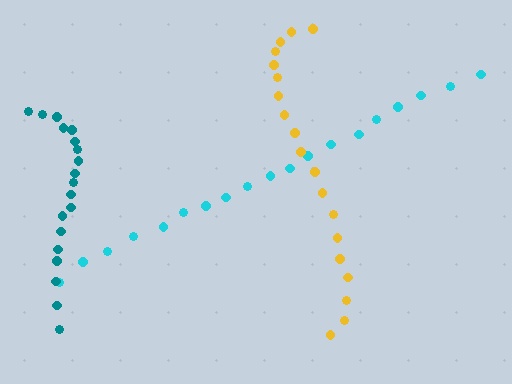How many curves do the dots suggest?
There are 3 distinct paths.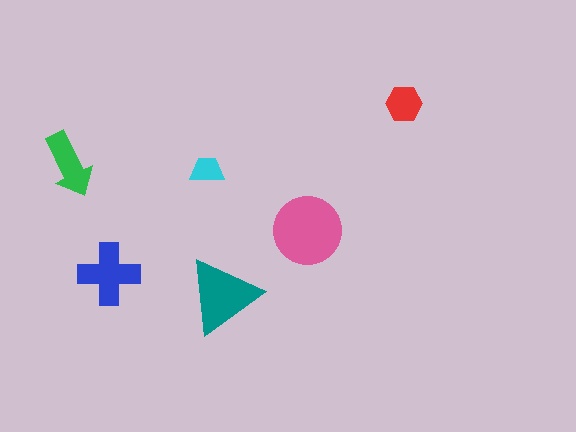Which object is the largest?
The pink circle.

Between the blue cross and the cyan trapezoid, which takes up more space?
The blue cross.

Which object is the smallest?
The cyan trapezoid.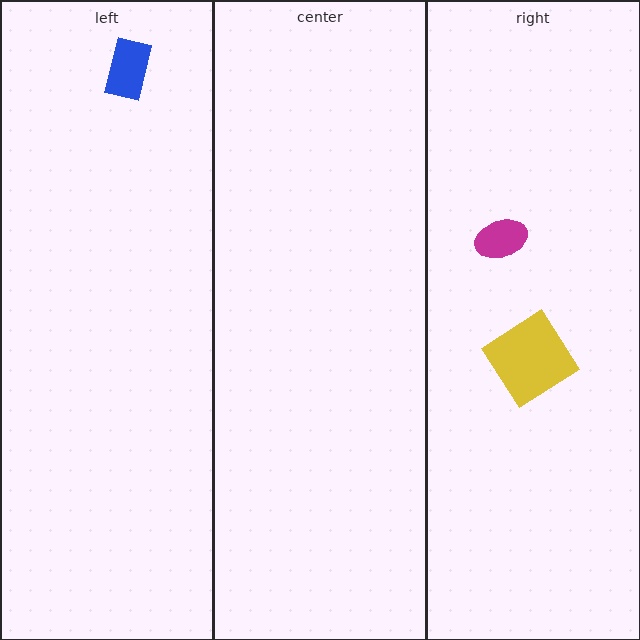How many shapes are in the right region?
2.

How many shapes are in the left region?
1.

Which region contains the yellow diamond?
The right region.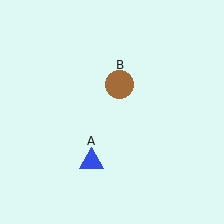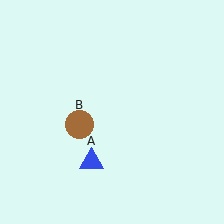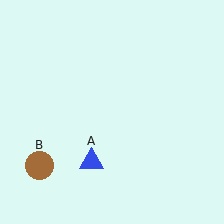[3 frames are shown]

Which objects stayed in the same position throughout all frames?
Blue triangle (object A) remained stationary.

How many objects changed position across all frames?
1 object changed position: brown circle (object B).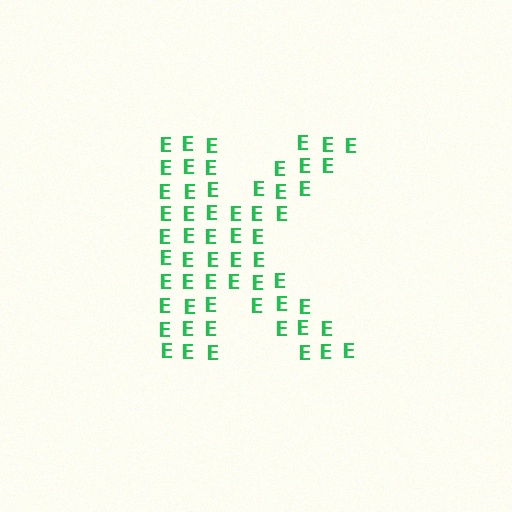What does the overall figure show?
The overall figure shows the letter K.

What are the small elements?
The small elements are letter E's.